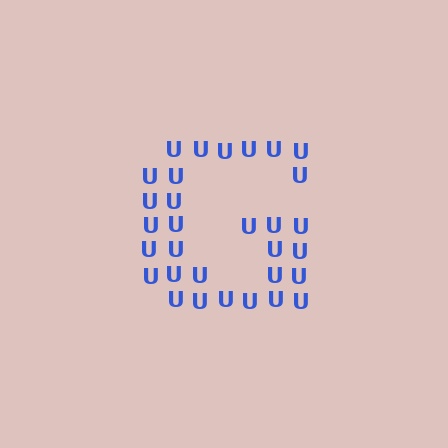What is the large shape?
The large shape is the letter G.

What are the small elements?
The small elements are letter U's.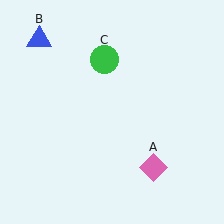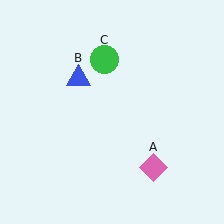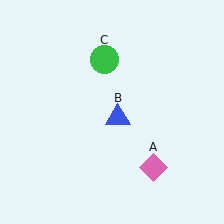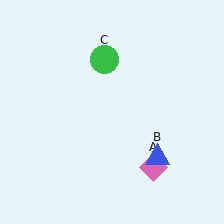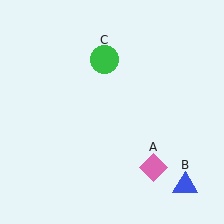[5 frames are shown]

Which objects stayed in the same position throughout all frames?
Pink diamond (object A) and green circle (object C) remained stationary.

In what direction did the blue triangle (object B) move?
The blue triangle (object B) moved down and to the right.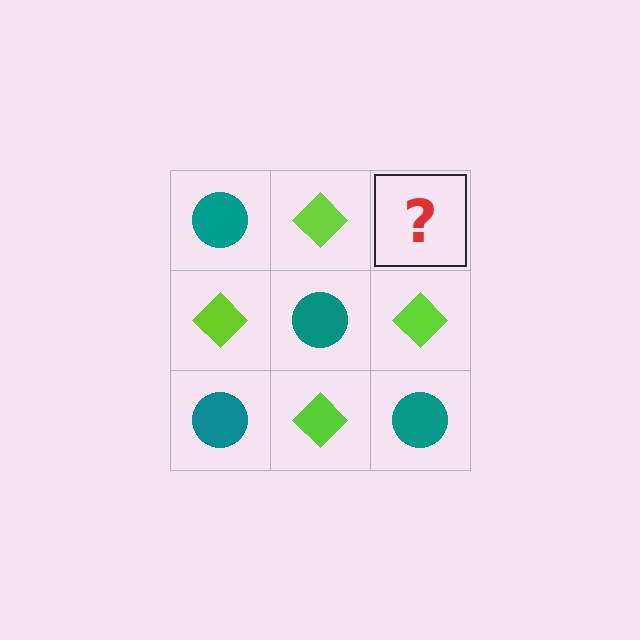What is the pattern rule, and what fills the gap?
The rule is that it alternates teal circle and lime diamond in a checkerboard pattern. The gap should be filled with a teal circle.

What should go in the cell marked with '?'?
The missing cell should contain a teal circle.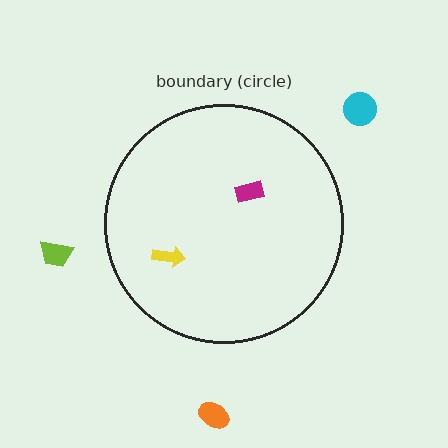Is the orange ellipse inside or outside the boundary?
Outside.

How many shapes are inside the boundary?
2 inside, 3 outside.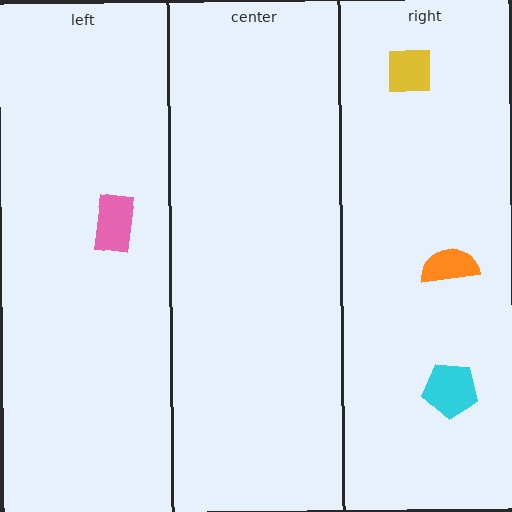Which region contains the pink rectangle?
The left region.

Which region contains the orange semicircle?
The right region.